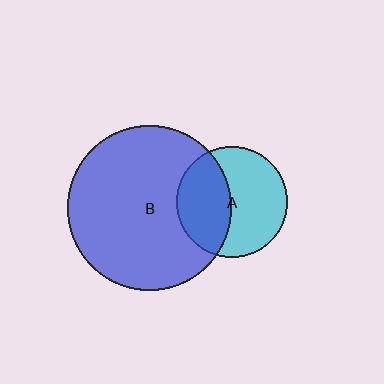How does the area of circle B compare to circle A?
Approximately 2.2 times.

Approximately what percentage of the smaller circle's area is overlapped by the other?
Approximately 45%.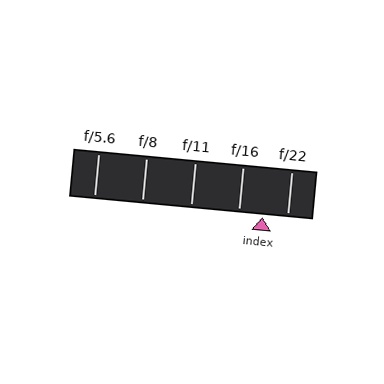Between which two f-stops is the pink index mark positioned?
The index mark is between f/16 and f/22.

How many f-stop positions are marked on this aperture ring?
There are 5 f-stop positions marked.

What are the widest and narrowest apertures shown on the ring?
The widest aperture shown is f/5.6 and the narrowest is f/22.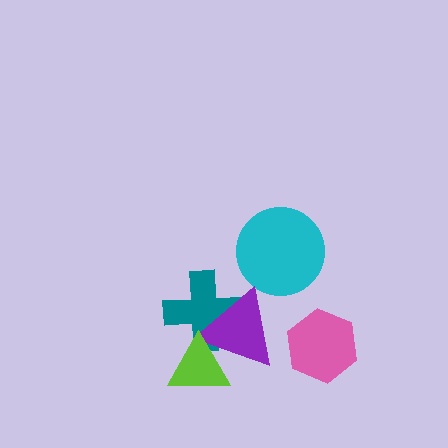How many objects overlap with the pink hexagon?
0 objects overlap with the pink hexagon.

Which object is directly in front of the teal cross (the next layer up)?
The purple triangle is directly in front of the teal cross.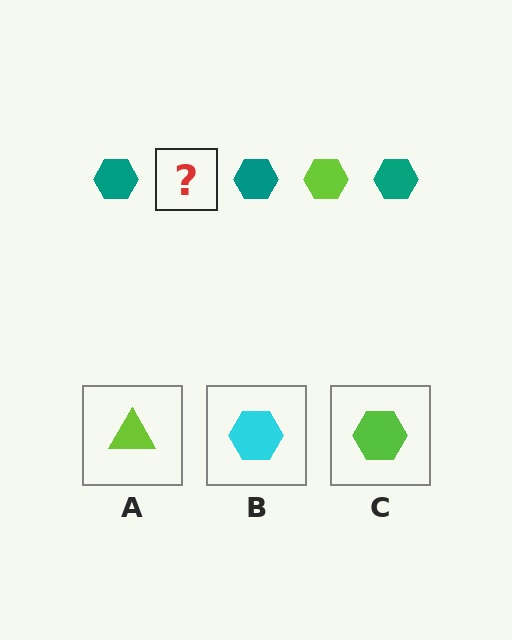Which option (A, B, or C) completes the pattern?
C.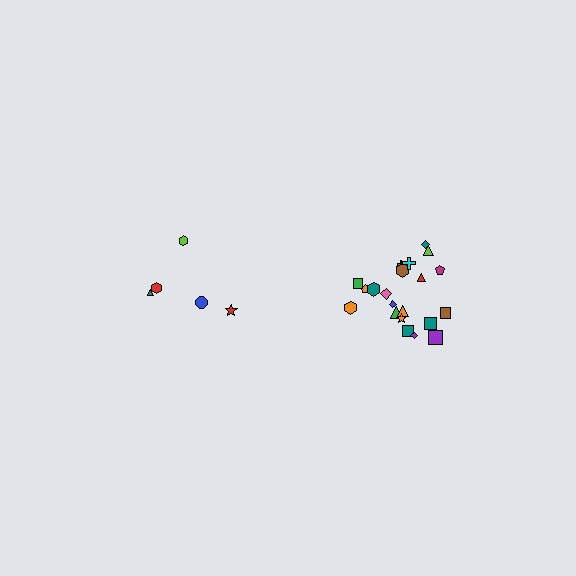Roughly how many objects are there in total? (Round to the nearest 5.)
Roughly 25 objects in total.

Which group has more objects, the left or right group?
The right group.